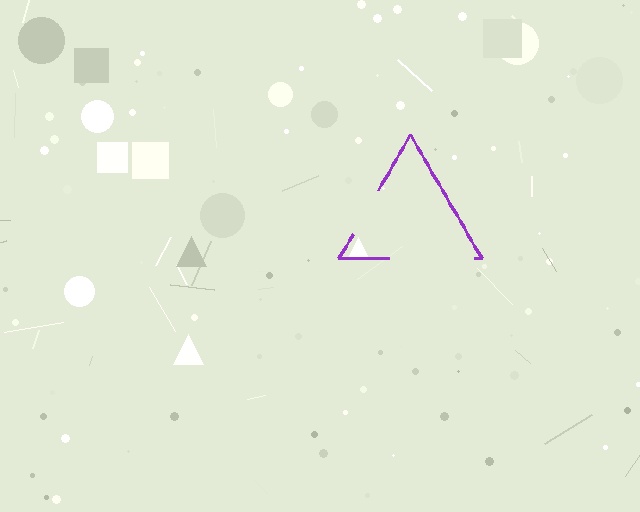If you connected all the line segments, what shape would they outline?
They would outline a triangle.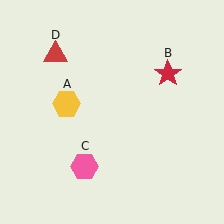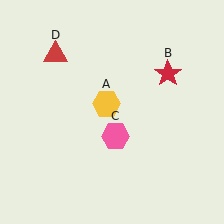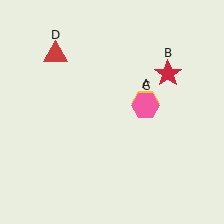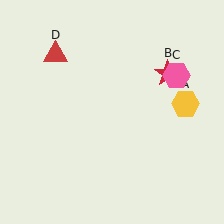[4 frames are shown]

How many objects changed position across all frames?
2 objects changed position: yellow hexagon (object A), pink hexagon (object C).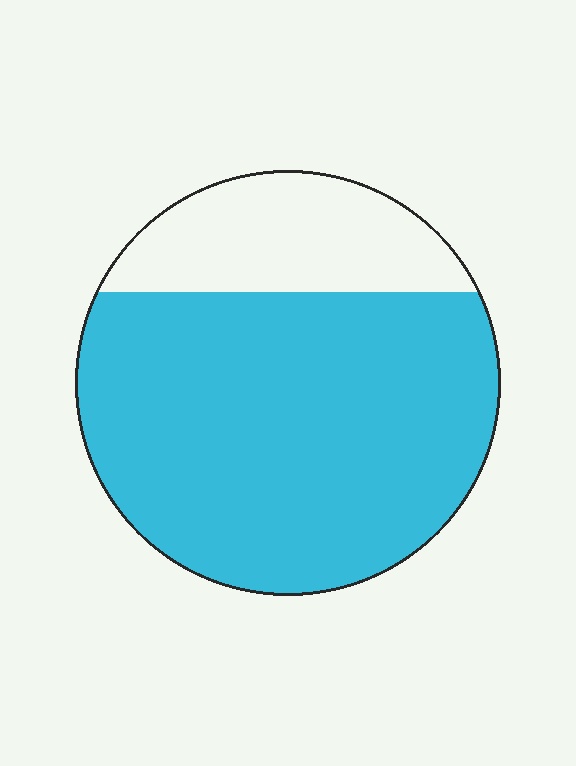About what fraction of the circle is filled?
About three quarters (3/4).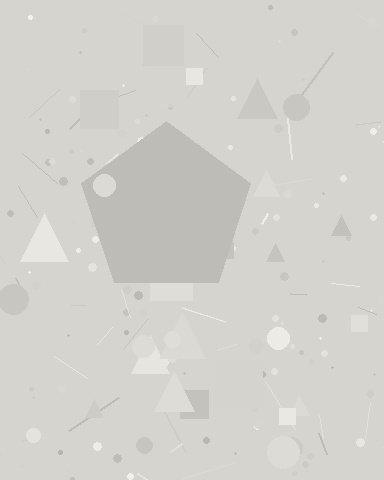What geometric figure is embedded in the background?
A pentagon is embedded in the background.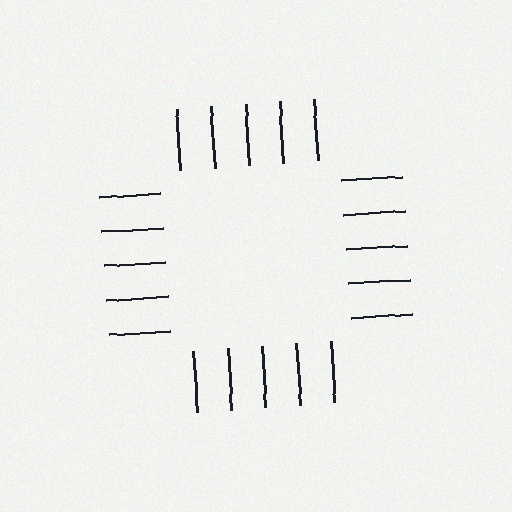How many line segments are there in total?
20 — 5 along each of the 4 edges.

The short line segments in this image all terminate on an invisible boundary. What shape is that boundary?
An illusory square — the line segments terminate on its edges but no continuous stroke is drawn.